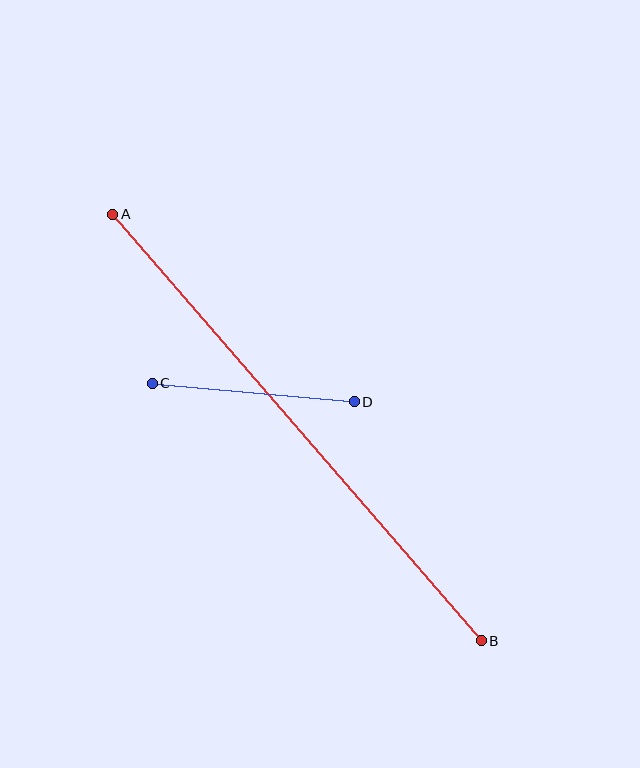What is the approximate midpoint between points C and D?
The midpoint is at approximately (253, 393) pixels.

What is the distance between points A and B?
The distance is approximately 564 pixels.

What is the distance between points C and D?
The distance is approximately 203 pixels.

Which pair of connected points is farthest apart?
Points A and B are farthest apart.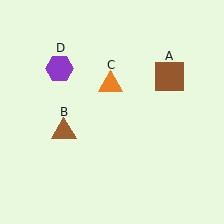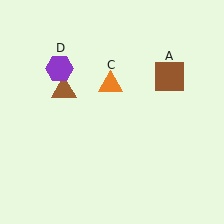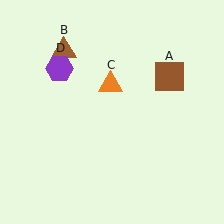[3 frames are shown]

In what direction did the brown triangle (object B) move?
The brown triangle (object B) moved up.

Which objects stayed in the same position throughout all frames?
Brown square (object A) and orange triangle (object C) and purple hexagon (object D) remained stationary.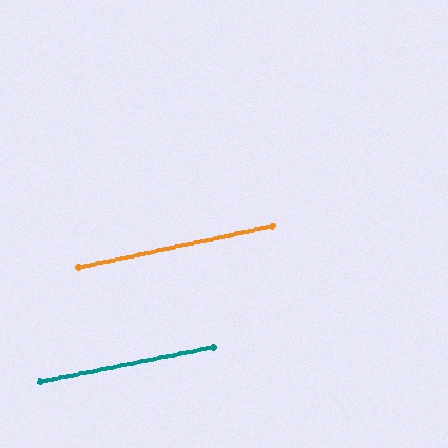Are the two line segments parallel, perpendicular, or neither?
Parallel — their directions differ by only 1.0°.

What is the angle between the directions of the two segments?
Approximately 1 degree.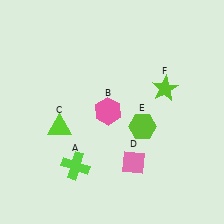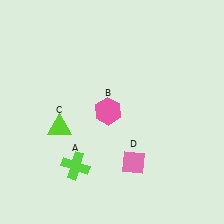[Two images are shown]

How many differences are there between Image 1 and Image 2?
There are 2 differences between the two images.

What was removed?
The lime hexagon (E), the lime star (F) were removed in Image 2.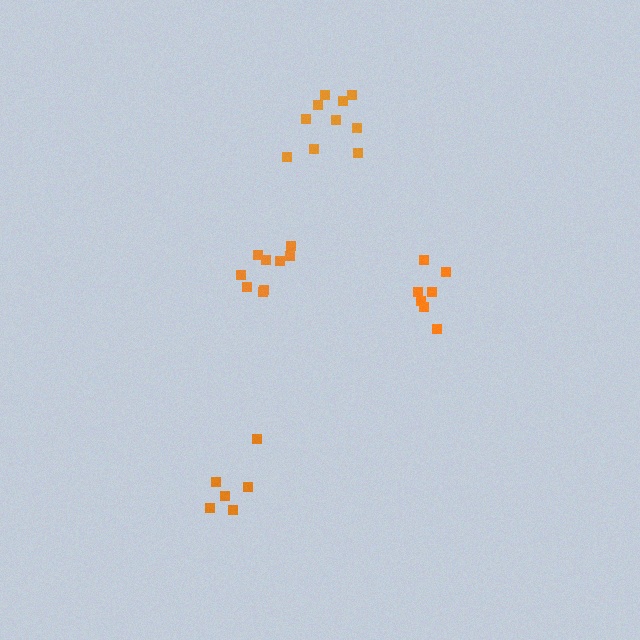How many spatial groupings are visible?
There are 4 spatial groupings.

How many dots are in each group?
Group 1: 6 dots, Group 2: 9 dots, Group 3: 7 dots, Group 4: 10 dots (32 total).